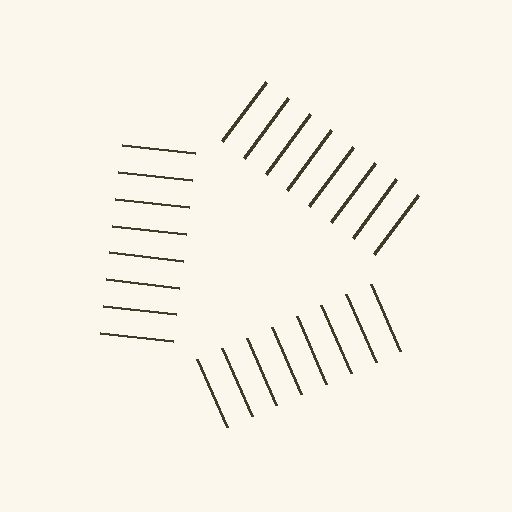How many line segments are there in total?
24 — 8 along each of the 3 edges.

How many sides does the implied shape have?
3 sides — the line-ends trace a triangle.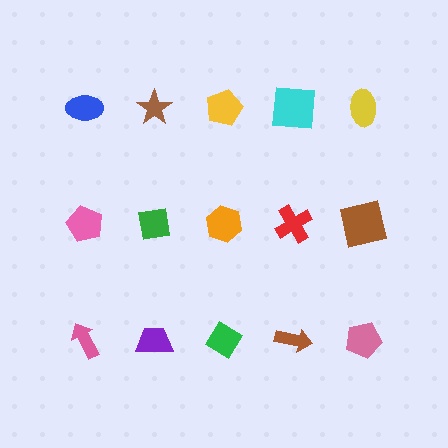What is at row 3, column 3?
A green diamond.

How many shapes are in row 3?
5 shapes.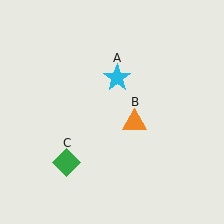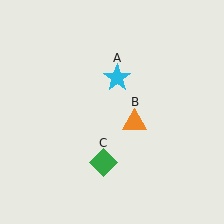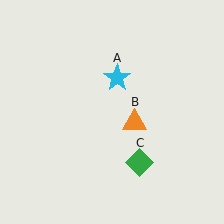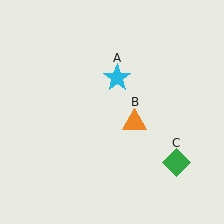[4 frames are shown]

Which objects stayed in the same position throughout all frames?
Cyan star (object A) and orange triangle (object B) remained stationary.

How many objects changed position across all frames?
1 object changed position: green diamond (object C).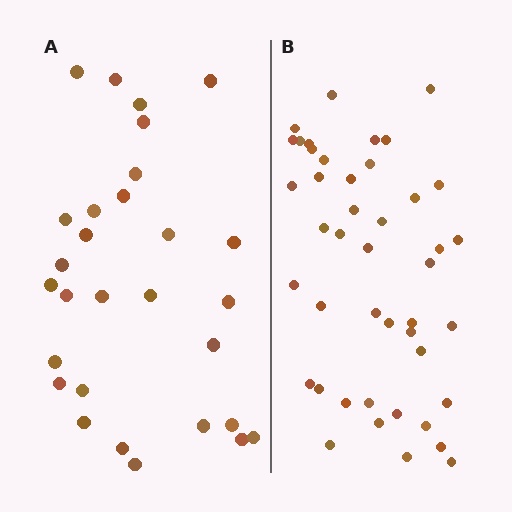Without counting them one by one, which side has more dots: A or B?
Region B (the right region) has more dots.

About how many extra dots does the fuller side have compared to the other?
Region B has approximately 15 more dots than region A.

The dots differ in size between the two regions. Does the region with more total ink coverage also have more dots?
No. Region A has more total ink coverage because its dots are larger, but region B actually contains more individual dots. Total area can be misleading — the number of items is what matters here.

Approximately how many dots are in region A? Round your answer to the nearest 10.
About 30 dots. (The exact count is 29, which rounds to 30.)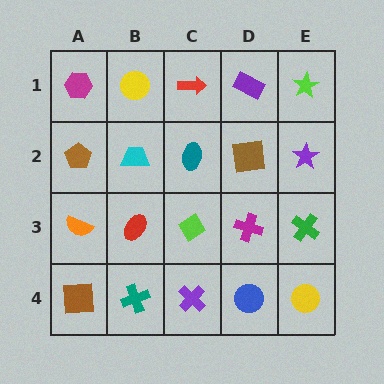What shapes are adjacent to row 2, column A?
A magenta hexagon (row 1, column A), an orange semicircle (row 3, column A), a cyan trapezoid (row 2, column B).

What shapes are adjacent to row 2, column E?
A lime star (row 1, column E), a green cross (row 3, column E), a brown square (row 2, column D).